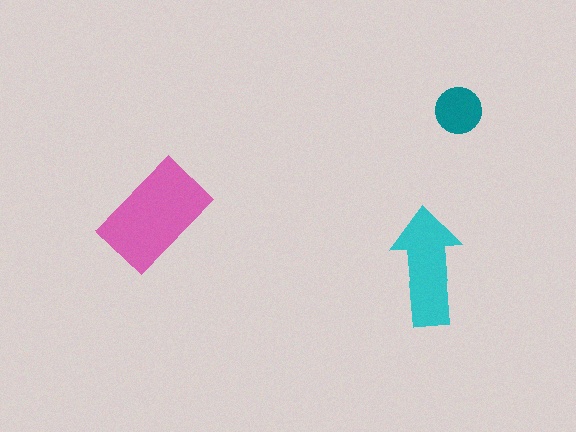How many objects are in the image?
There are 3 objects in the image.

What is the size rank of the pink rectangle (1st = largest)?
1st.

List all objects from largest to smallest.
The pink rectangle, the cyan arrow, the teal circle.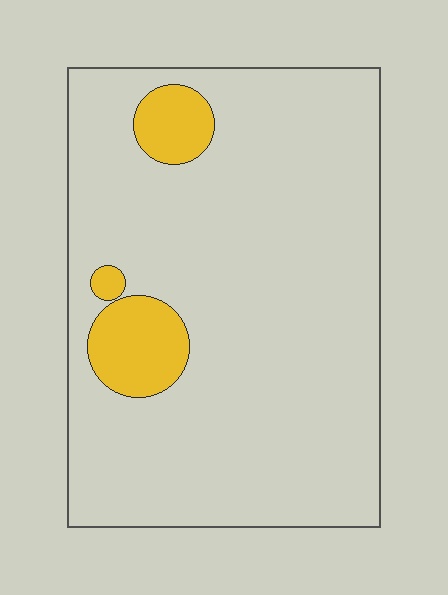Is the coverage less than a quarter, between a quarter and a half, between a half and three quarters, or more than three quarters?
Less than a quarter.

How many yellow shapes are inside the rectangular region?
3.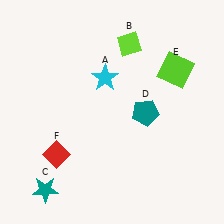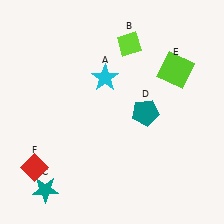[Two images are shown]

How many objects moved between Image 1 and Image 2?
1 object moved between the two images.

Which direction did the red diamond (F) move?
The red diamond (F) moved left.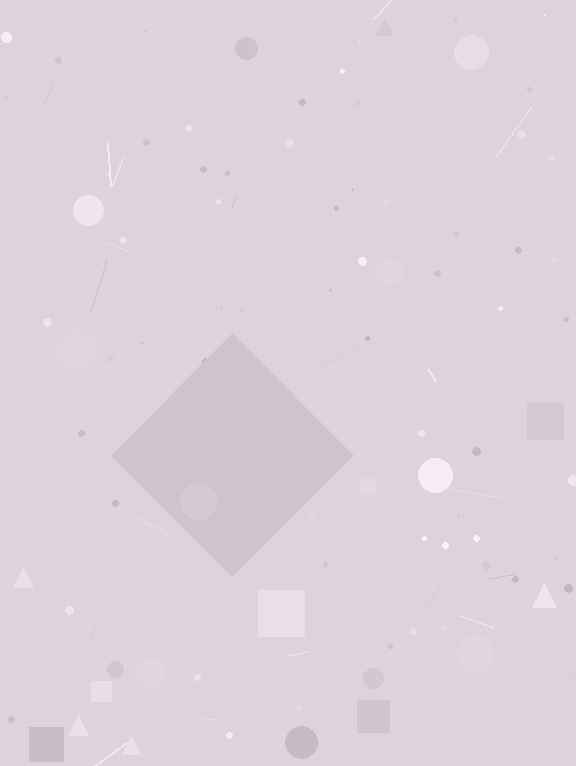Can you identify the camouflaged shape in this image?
The camouflaged shape is a diamond.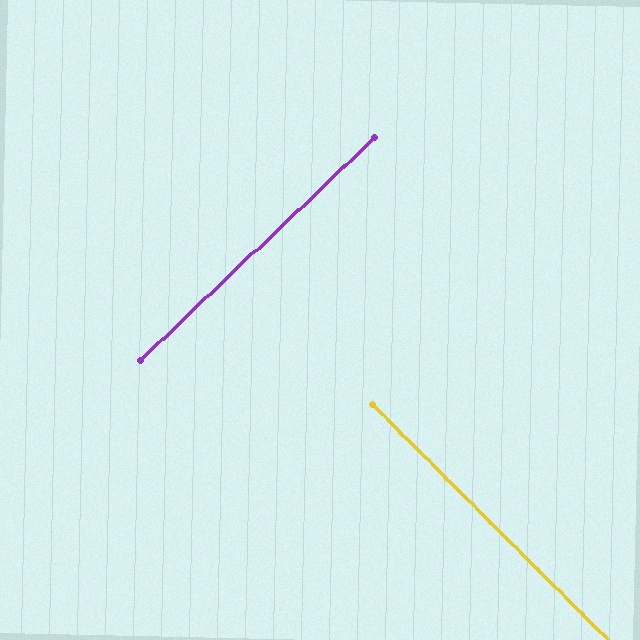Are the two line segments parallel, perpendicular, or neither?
Perpendicular — they meet at approximately 89°.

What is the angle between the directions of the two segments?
Approximately 89 degrees.